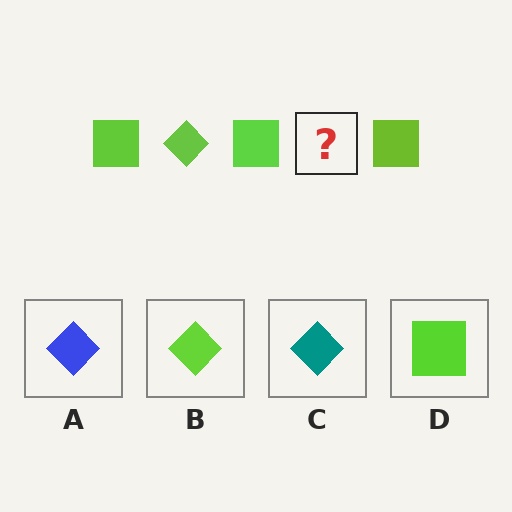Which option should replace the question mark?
Option B.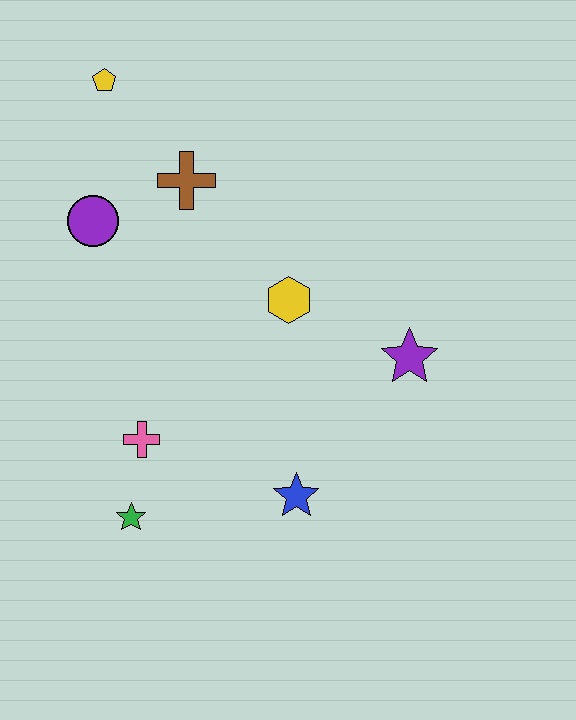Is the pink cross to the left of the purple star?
Yes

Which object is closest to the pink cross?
The green star is closest to the pink cross.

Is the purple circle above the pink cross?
Yes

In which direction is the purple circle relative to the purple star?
The purple circle is to the left of the purple star.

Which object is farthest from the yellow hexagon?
The yellow pentagon is farthest from the yellow hexagon.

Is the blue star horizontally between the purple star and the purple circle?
Yes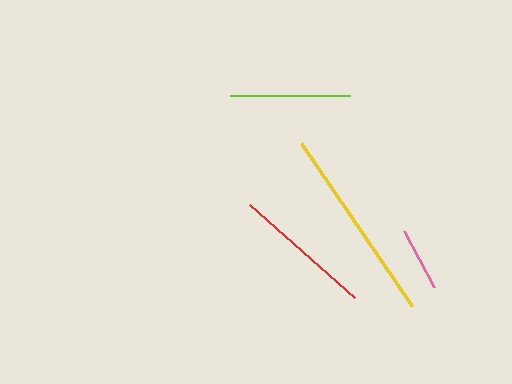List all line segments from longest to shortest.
From longest to shortest: yellow, red, lime, pink.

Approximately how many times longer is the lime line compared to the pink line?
The lime line is approximately 1.9 times the length of the pink line.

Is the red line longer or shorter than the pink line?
The red line is longer than the pink line.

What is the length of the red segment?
The red segment is approximately 140 pixels long.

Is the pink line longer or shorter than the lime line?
The lime line is longer than the pink line.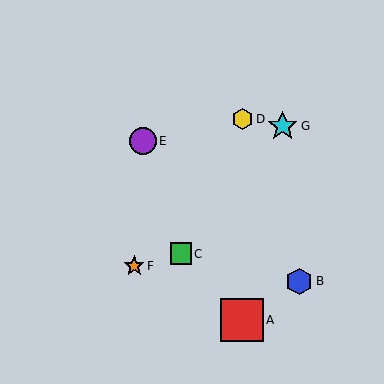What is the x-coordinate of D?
Object D is at x≈242.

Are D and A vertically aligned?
Yes, both are at x≈242.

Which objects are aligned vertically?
Objects A, D are aligned vertically.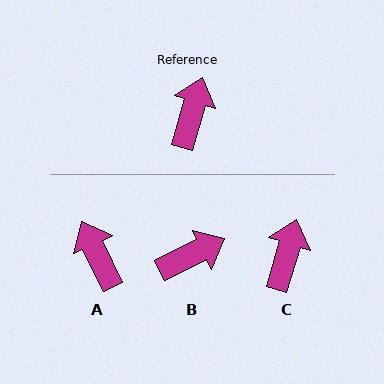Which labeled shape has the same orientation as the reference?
C.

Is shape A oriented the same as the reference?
No, it is off by about 42 degrees.